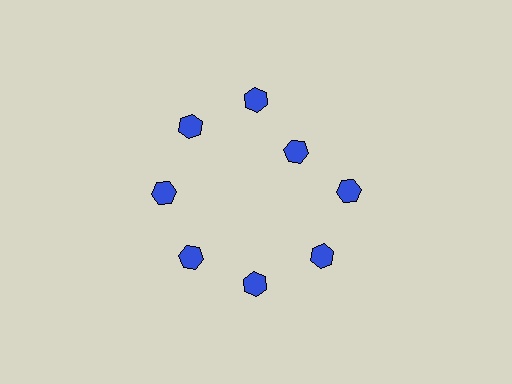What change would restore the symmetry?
The symmetry would be restored by moving it outward, back onto the ring so that all 8 hexagons sit at equal angles and equal distance from the center.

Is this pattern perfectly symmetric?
No. The 8 blue hexagons are arranged in a ring, but one element near the 2 o'clock position is pulled inward toward the center, breaking the 8-fold rotational symmetry.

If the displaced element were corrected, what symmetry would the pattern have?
It would have 8-fold rotational symmetry — the pattern would map onto itself every 45 degrees.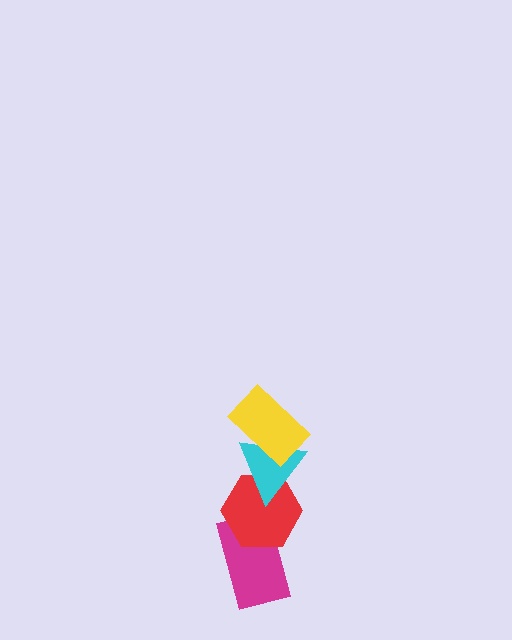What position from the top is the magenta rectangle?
The magenta rectangle is 4th from the top.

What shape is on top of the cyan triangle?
The yellow rectangle is on top of the cyan triangle.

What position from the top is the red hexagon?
The red hexagon is 3rd from the top.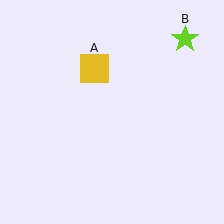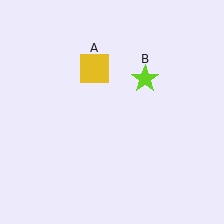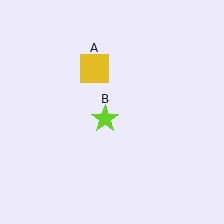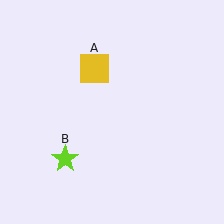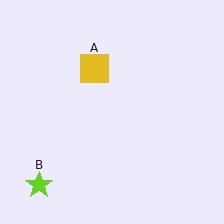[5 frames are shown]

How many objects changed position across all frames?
1 object changed position: lime star (object B).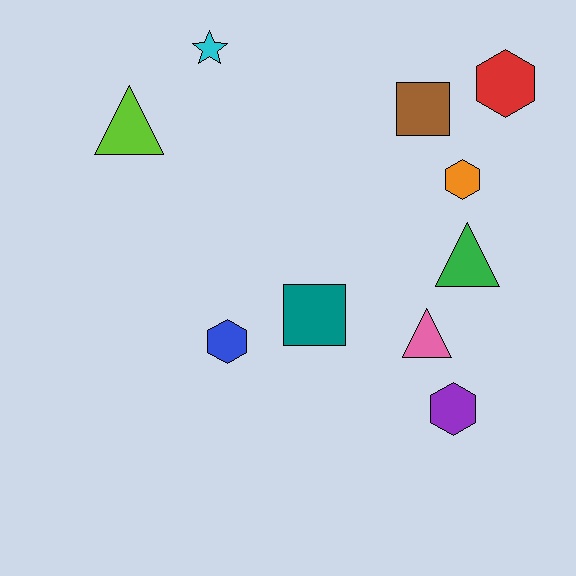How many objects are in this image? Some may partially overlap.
There are 10 objects.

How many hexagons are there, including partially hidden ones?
There are 4 hexagons.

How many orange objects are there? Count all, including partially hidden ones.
There is 1 orange object.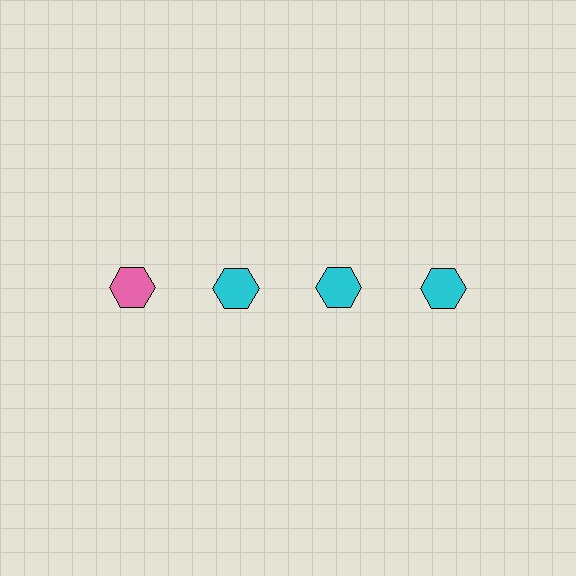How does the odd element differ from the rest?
It has a different color: pink instead of cyan.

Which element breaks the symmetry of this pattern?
The pink hexagon in the top row, leftmost column breaks the symmetry. All other shapes are cyan hexagons.